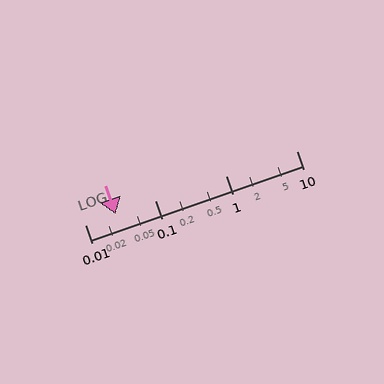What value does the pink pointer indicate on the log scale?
The pointer indicates approximately 0.027.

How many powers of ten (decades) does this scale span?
The scale spans 3 decades, from 0.01 to 10.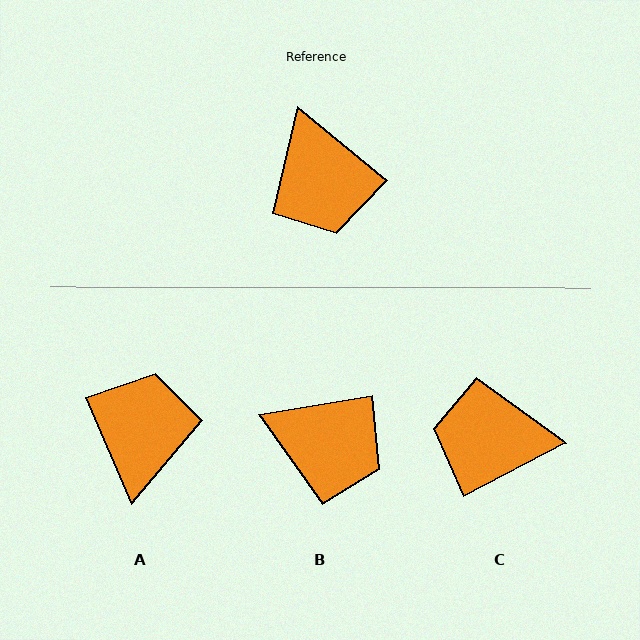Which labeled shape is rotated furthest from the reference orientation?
A, about 153 degrees away.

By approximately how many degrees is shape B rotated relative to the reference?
Approximately 49 degrees counter-clockwise.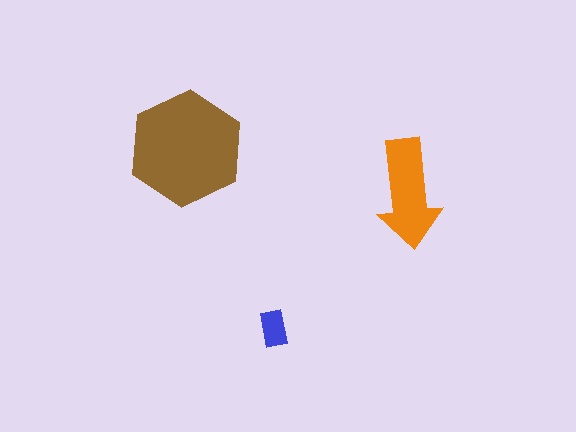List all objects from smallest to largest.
The blue rectangle, the orange arrow, the brown hexagon.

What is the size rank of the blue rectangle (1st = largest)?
3rd.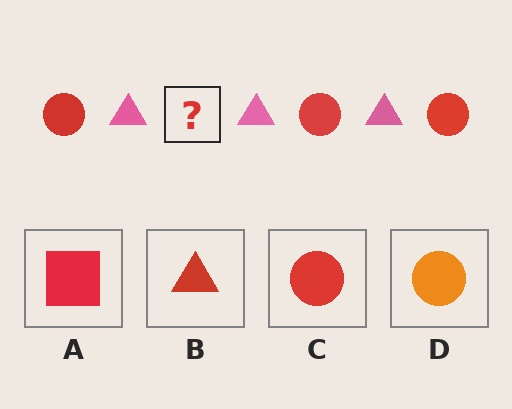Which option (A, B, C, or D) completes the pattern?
C.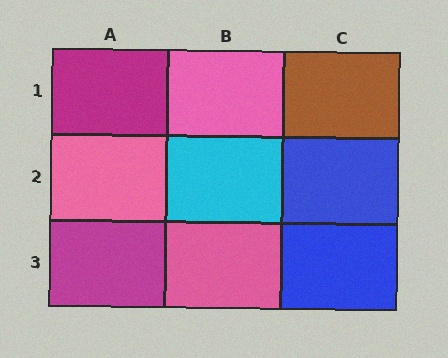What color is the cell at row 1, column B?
Pink.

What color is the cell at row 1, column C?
Brown.